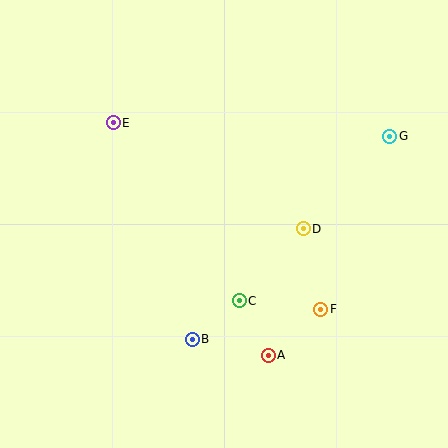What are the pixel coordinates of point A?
Point A is at (268, 355).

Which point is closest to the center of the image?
Point C at (239, 301) is closest to the center.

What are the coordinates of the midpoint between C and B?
The midpoint between C and B is at (216, 320).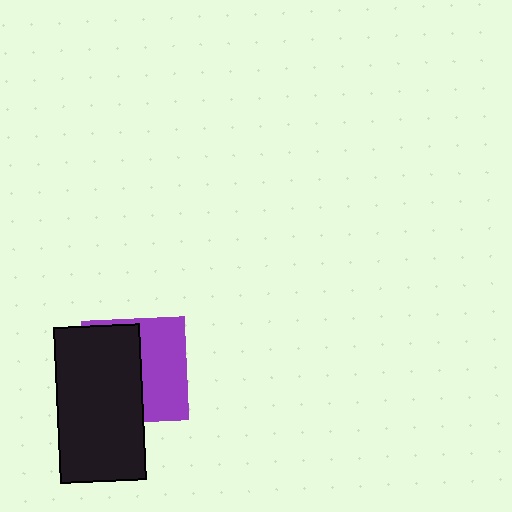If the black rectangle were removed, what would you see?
You would see the complete purple square.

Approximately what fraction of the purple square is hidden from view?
Roughly 55% of the purple square is hidden behind the black rectangle.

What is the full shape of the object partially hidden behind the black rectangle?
The partially hidden object is a purple square.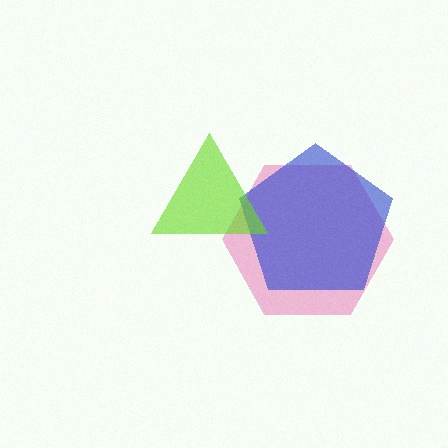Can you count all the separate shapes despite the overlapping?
Yes, there are 3 separate shapes.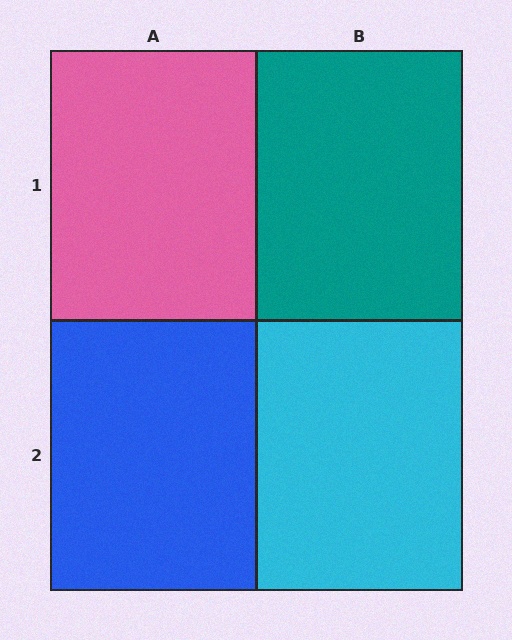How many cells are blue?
1 cell is blue.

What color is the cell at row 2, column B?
Cyan.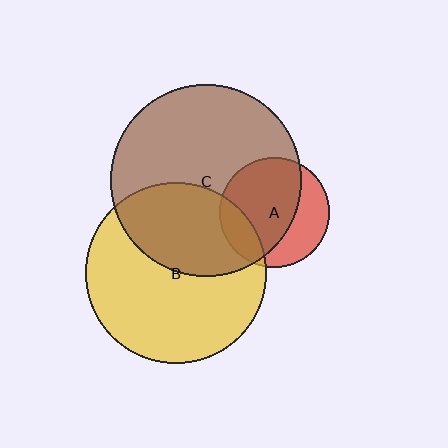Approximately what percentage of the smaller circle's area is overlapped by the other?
Approximately 40%.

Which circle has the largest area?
Circle C (brown).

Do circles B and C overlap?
Yes.